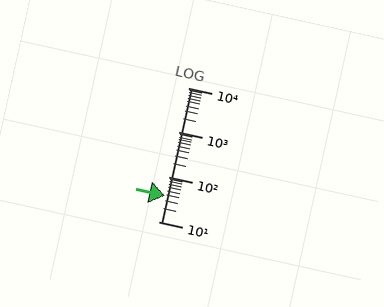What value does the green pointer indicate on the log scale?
The pointer indicates approximately 39.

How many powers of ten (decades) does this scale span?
The scale spans 3 decades, from 10 to 10000.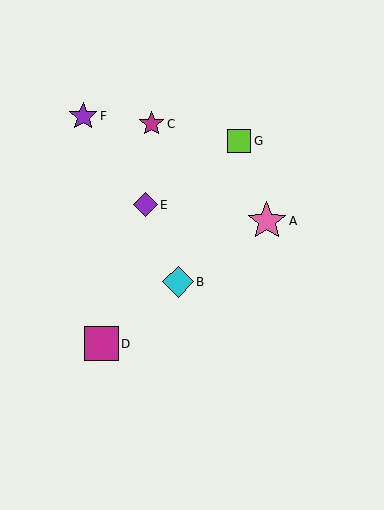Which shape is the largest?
The pink star (labeled A) is the largest.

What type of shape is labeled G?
Shape G is a lime square.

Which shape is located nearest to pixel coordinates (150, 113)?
The magenta star (labeled C) at (152, 124) is nearest to that location.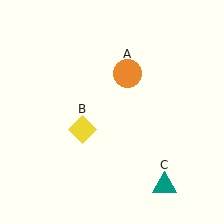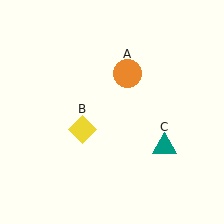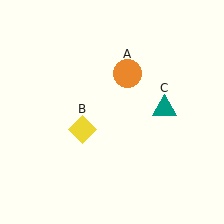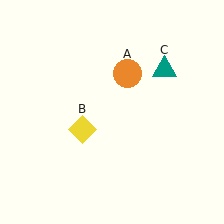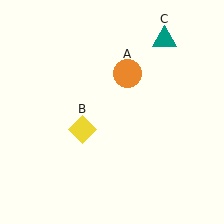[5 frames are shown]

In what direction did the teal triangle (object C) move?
The teal triangle (object C) moved up.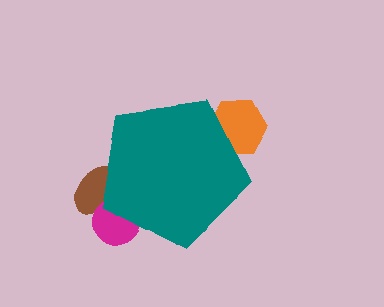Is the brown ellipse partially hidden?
Yes, the brown ellipse is partially hidden behind the teal pentagon.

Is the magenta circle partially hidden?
Yes, the magenta circle is partially hidden behind the teal pentagon.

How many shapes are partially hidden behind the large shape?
3 shapes are partially hidden.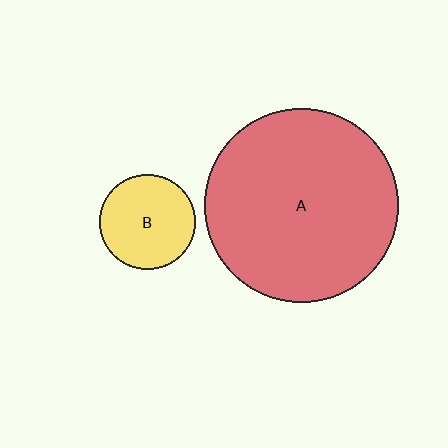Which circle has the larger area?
Circle A (red).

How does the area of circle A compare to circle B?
Approximately 4.1 times.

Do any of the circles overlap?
No, none of the circles overlap.